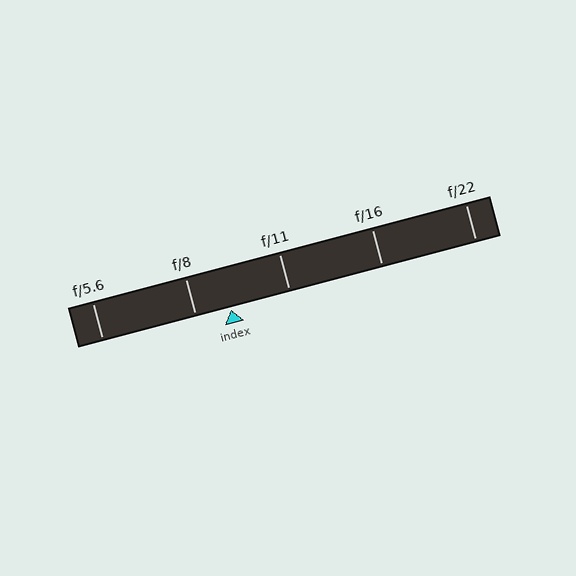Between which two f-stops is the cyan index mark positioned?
The index mark is between f/8 and f/11.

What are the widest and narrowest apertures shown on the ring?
The widest aperture shown is f/5.6 and the narrowest is f/22.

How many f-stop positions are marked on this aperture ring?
There are 5 f-stop positions marked.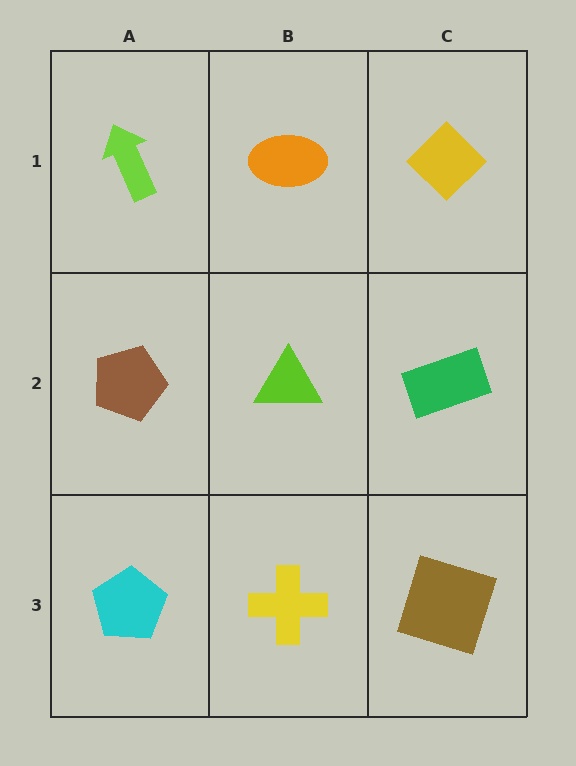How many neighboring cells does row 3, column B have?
3.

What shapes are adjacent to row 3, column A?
A brown pentagon (row 2, column A), a yellow cross (row 3, column B).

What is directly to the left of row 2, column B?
A brown pentagon.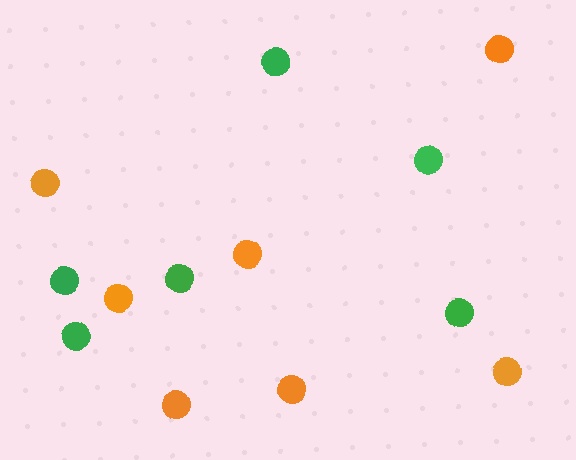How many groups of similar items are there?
There are 2 groups: one group of orange circles (7) and one group of green circles (6).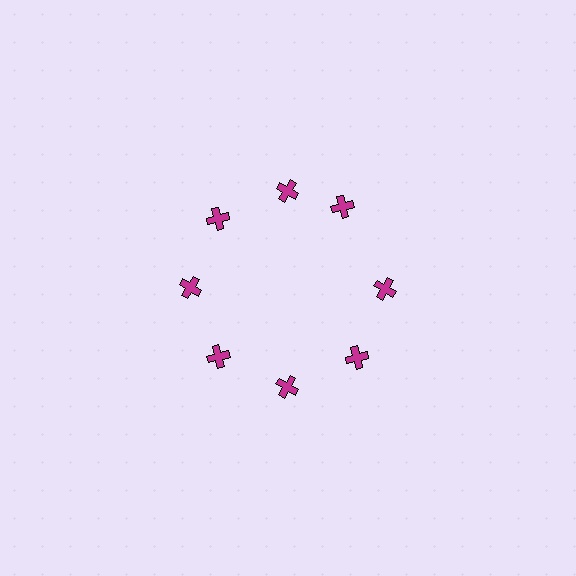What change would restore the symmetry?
The symmetry would be restored by rotating it back into even spacing with its neighbors so that all 8 crosses sit at equal angles and equal distance from the center.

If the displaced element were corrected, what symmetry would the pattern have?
It would have 8-fold rotational symmetry — the pattern would map onto itself every 45 degrees.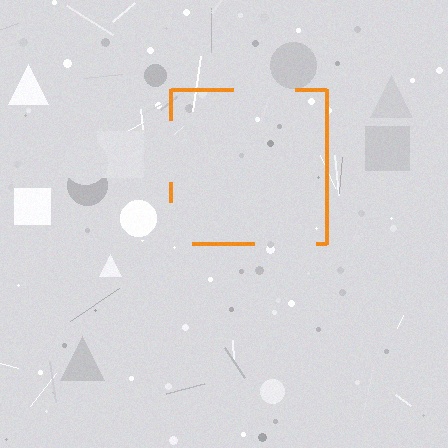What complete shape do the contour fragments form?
The contour fragments form a square.